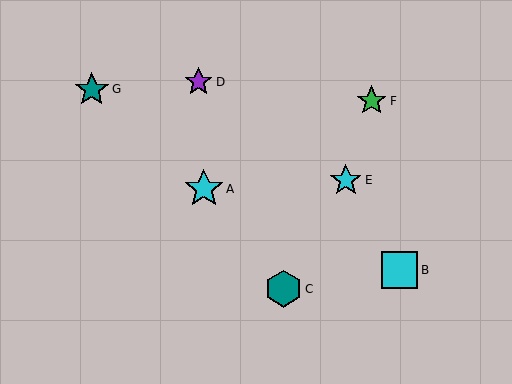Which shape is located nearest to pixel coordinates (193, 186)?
The cyan star (labeled A) at (204, 189) is nearest to that location.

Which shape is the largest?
The cyan star (labeled A) is the largest.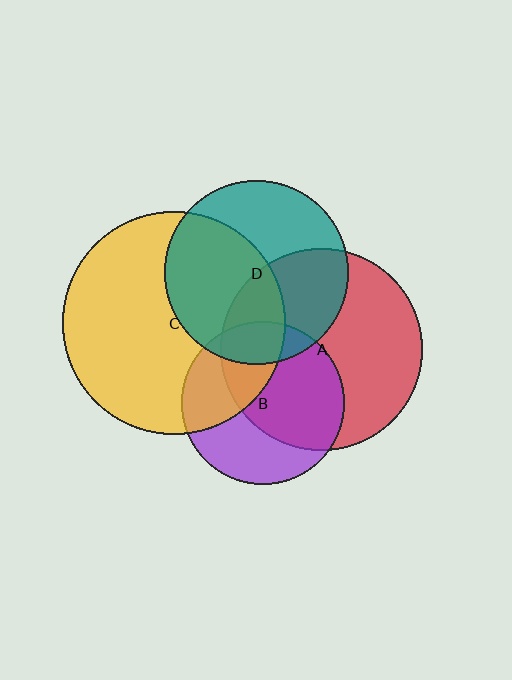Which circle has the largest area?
Circle C (yellow).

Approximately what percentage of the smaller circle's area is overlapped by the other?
Approximately 20%.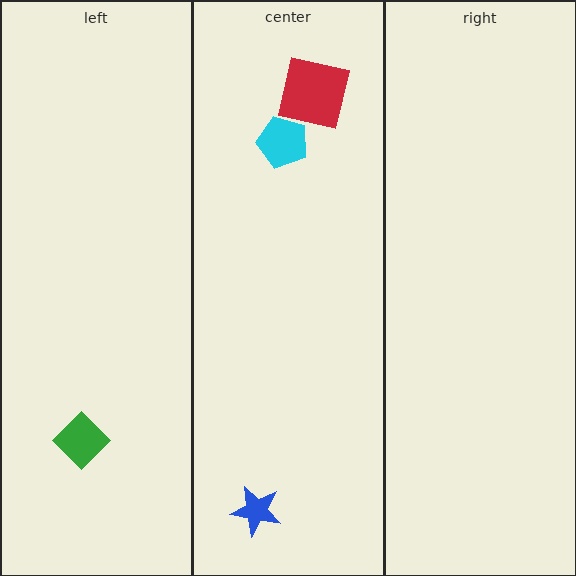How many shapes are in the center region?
3.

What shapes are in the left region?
The green diamond.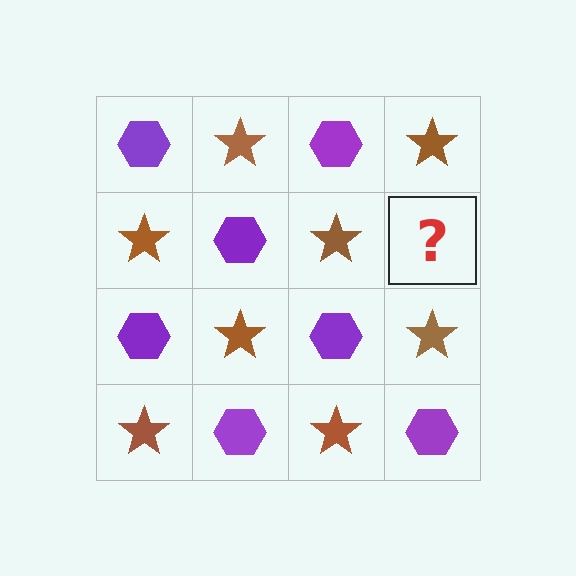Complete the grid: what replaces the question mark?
The question mark should be replaced with a purple hexagon.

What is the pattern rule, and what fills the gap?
The rule is that it alternates purple hexagon and brown star in a checkerboard pattern. The gap should be filled with a purple hexagon.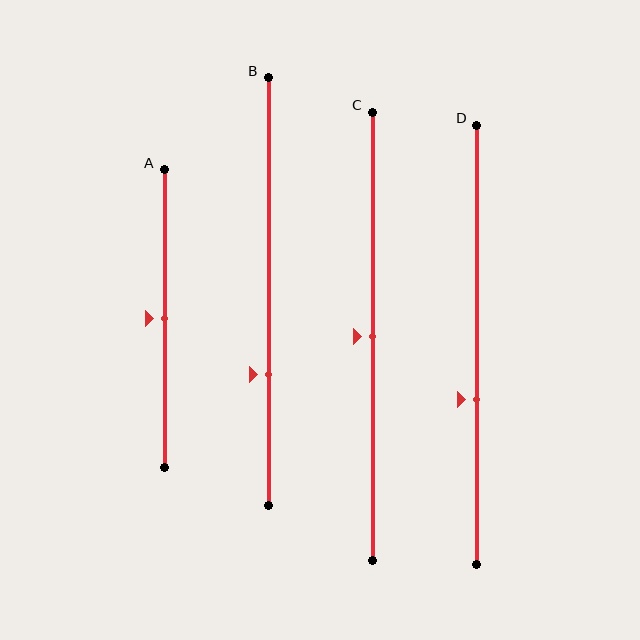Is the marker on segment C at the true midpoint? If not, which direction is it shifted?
Yes, the marker on segment C is at the true midpoint.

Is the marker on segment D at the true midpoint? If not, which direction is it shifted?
No, the marker on segment D is shifted downward by about 12% of the segment length.